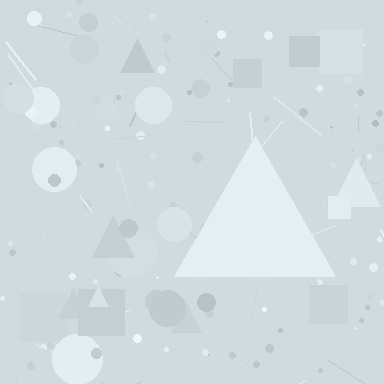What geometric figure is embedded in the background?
A triangle is embedded in the background.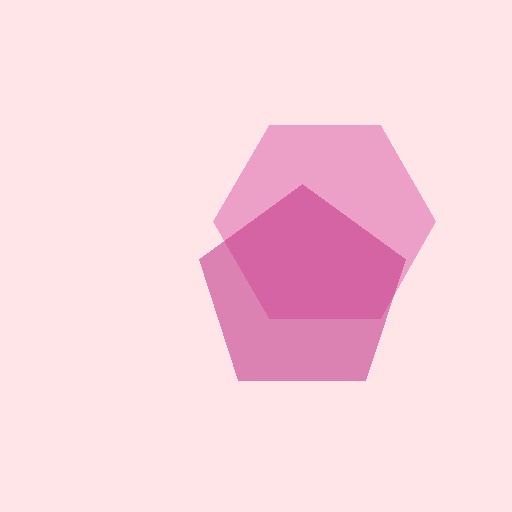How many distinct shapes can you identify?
There are 2 distinct shapes: a pink hexagon, a magenta pentagon.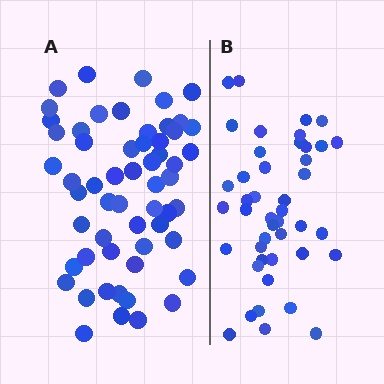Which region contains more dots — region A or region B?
Region A (the left region) has more dots.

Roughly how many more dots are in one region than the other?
Region A has approximately 15 more dots than region B.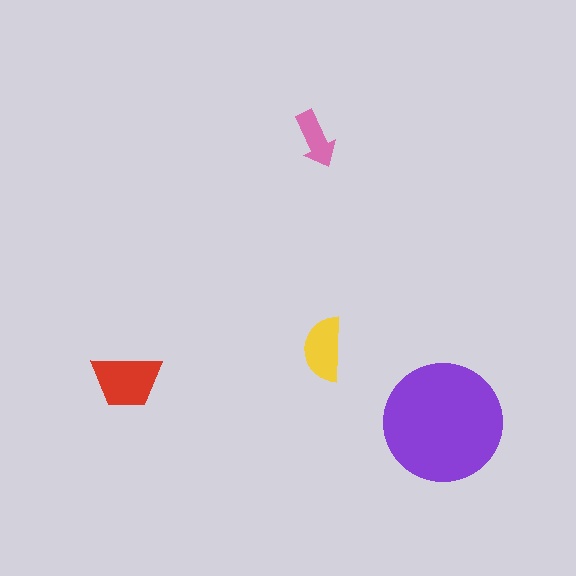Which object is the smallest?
The pink arrow.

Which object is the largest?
The purple circle.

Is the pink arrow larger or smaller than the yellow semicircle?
Smaller.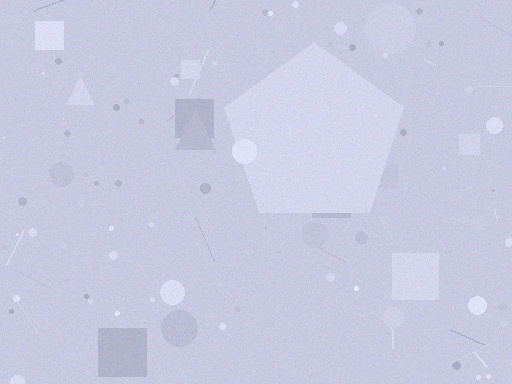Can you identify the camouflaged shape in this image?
The camouflaged shape is a pentagon.